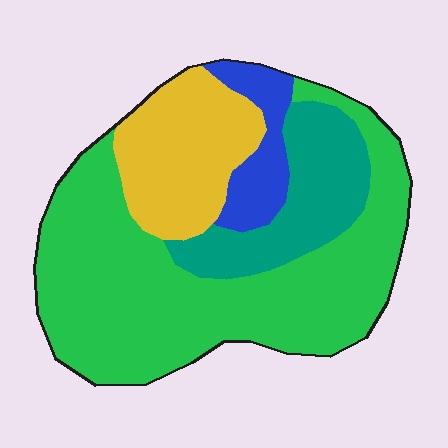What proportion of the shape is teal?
Teal takes up about one sixth (1/6) of the shape.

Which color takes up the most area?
Green, at roughly 55%.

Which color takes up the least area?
Blue, at roughly 10%.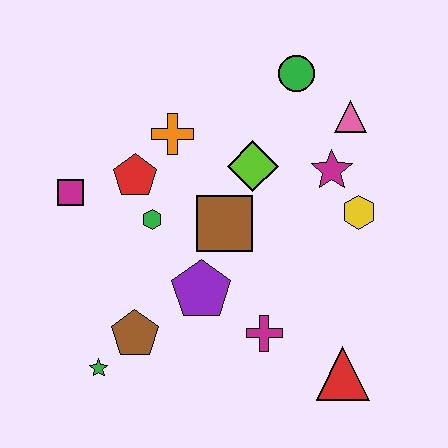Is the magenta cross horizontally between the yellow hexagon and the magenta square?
Yes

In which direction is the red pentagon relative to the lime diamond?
The red pentagon is to the left of the lime diamond.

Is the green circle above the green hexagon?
Yes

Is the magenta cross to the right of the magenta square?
Yes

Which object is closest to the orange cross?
The red pentagon is closest to the orange cross.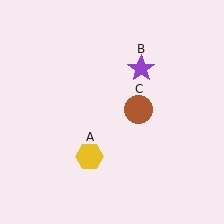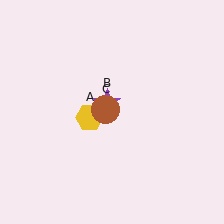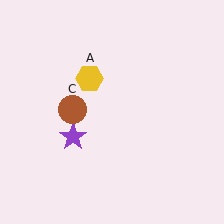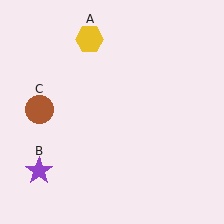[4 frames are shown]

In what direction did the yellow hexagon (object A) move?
The yellow hexagon (object A) moved up.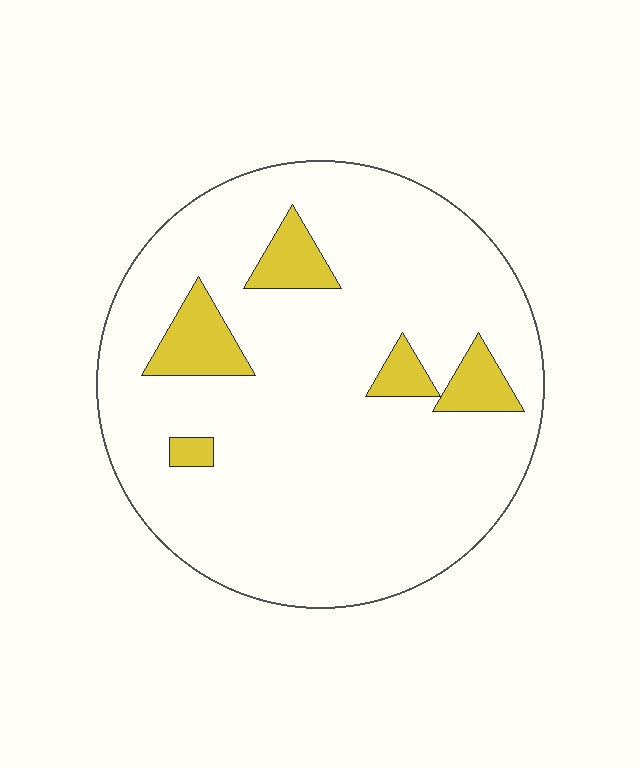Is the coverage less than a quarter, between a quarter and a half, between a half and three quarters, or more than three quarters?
Less than a quarter.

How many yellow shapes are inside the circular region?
5.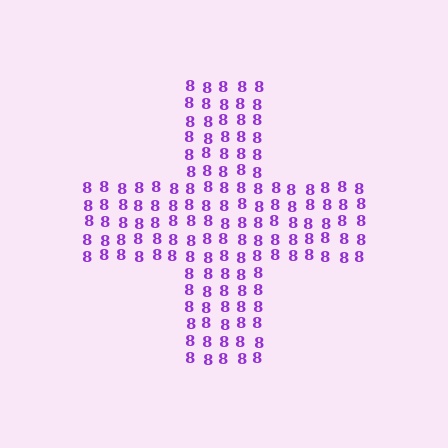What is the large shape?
The large shape is a cross.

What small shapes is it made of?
It is made of small digit 8's.